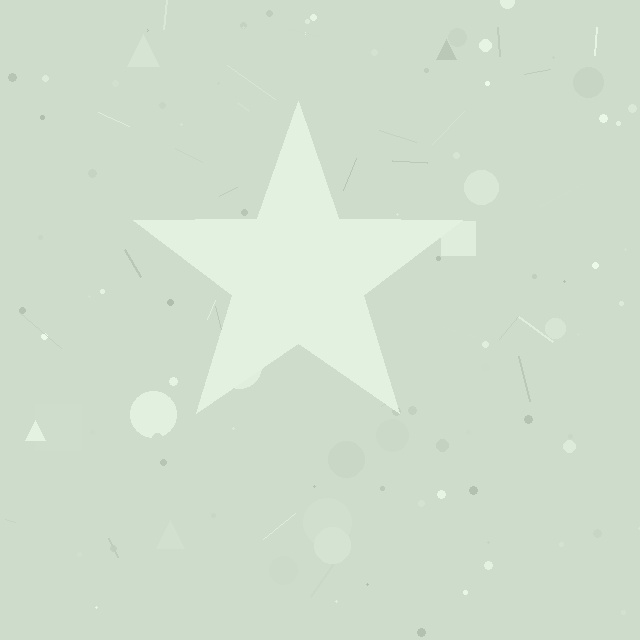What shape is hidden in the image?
A star is hidden in the image.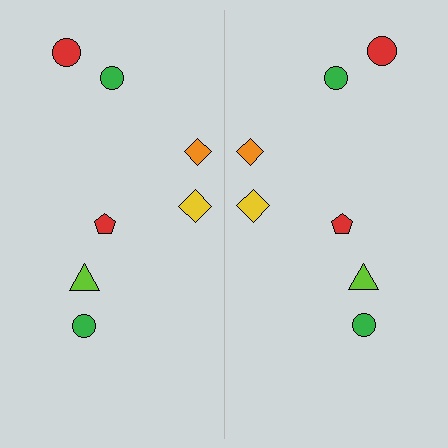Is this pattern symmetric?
Yes, this pattern has bilateral (reflection) symmetry.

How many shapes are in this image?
There are 14 shapes in this image.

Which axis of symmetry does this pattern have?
The pattern has a vertical axis of symmetry running through the center of the image.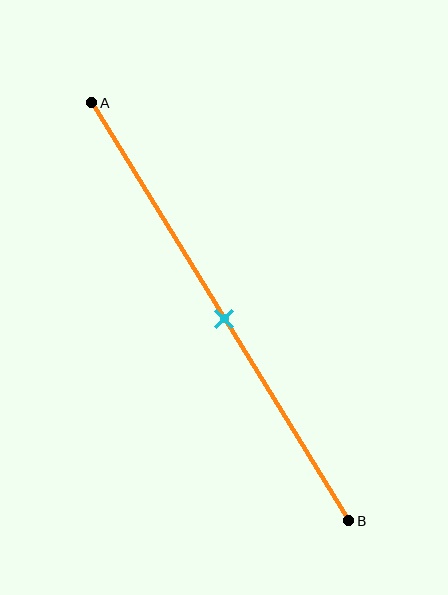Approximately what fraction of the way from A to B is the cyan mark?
The cyan mark is approximately 50% of the way from A to B.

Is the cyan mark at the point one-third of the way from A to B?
No, the mark is at about 50% from A, not at the 33% one-third point.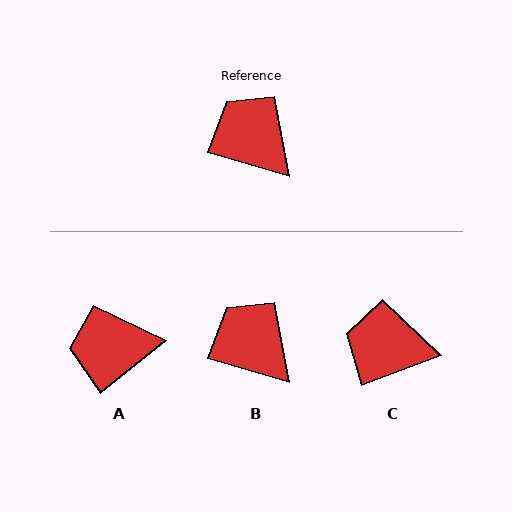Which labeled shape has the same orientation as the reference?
B.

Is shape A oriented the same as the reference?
No, it is off by about 55 degrees.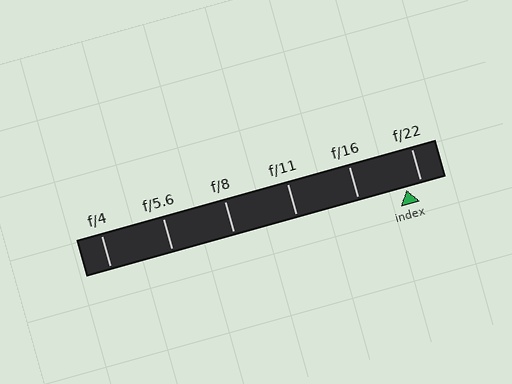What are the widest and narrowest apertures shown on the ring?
The widest aperture shown is f/4 and the narrowest is f/22.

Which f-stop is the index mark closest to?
The index mark is closest to f/22.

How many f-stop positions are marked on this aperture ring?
There are 6 f-stop positions marked.